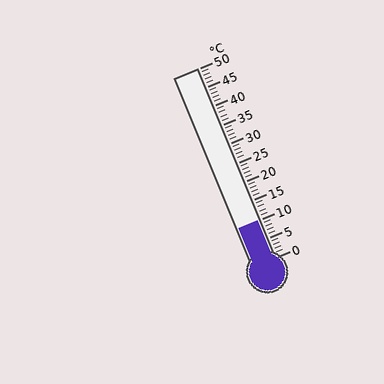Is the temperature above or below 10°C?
The temperature is at 10°C.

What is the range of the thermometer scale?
The thermometer scale ranges from 0°C to 50°C.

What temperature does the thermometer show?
The thermometer shows approximately 10°C.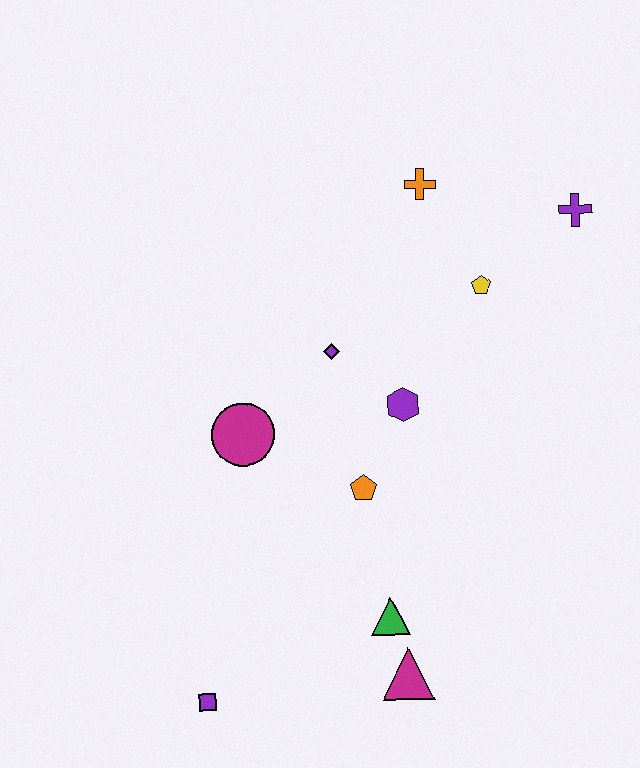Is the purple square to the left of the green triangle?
Yes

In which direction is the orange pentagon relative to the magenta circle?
The orange pentagon is to the right of the magenta circle.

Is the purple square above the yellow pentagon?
No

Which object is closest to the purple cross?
The yellow pentagon is closest to the purple cross.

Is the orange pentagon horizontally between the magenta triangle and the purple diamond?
Yes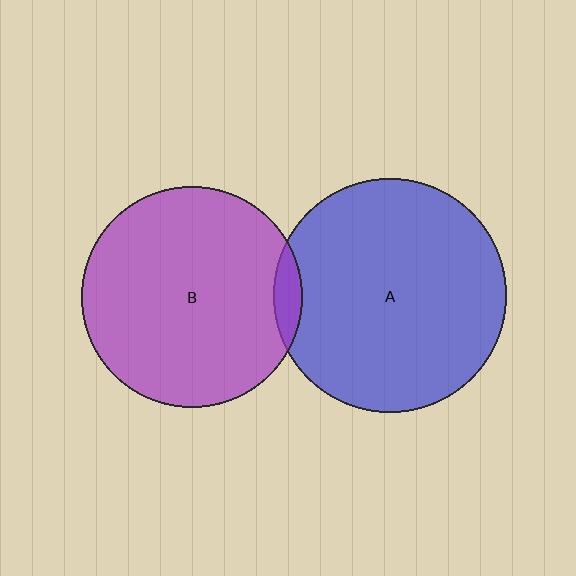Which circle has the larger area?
Circle A (blue).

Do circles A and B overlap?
Yes.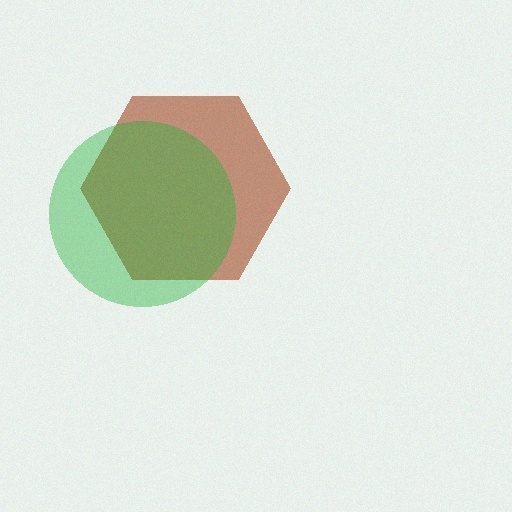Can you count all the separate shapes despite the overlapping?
Yes, there are 2 separate shapes.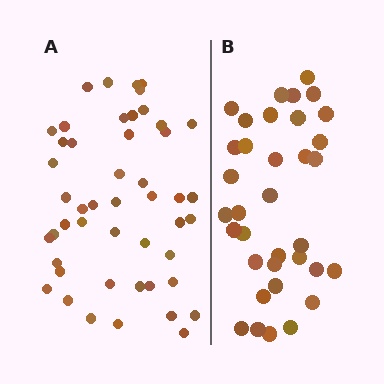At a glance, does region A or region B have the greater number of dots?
Region A (the left region) has more dots.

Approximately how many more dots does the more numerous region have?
Region A has approximately 15 more dots than region B.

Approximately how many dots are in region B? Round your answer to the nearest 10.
About 40 dots. (The exact count is 35, which rounds to 40.)